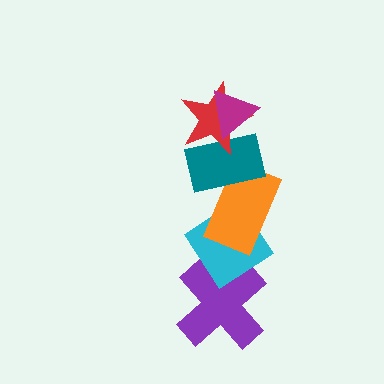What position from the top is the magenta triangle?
The magenta triangle is 1st from the top.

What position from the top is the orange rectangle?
The orange rectangle is 4th from the top.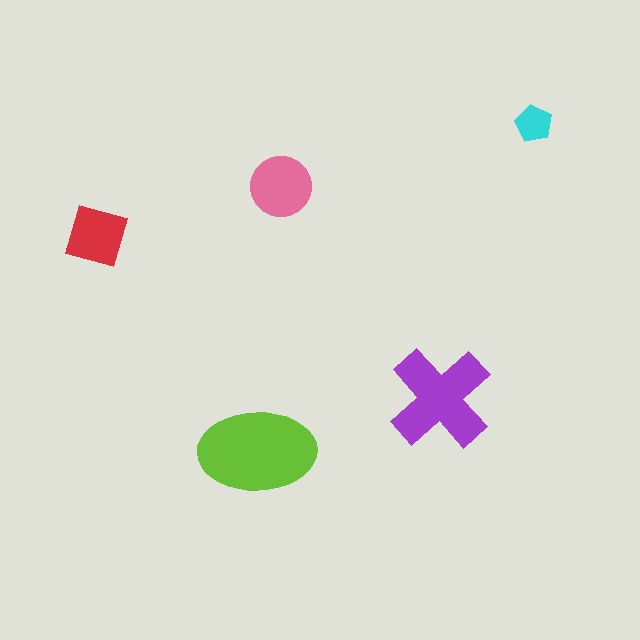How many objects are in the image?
There are 5 objects in the image.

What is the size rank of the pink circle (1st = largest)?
3rd.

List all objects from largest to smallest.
The lime ellipse, the purple cross, the pink circle, the red diamond, the cyan pentagon.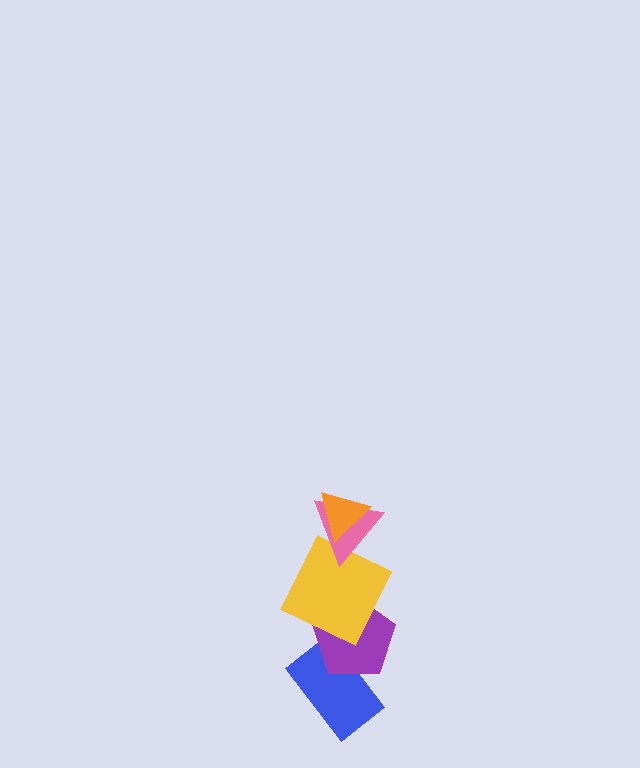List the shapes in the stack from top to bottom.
From top to bottom: the orange triangle, the pink triangle, the yellow square, the purple pentagon, the blue rectangle.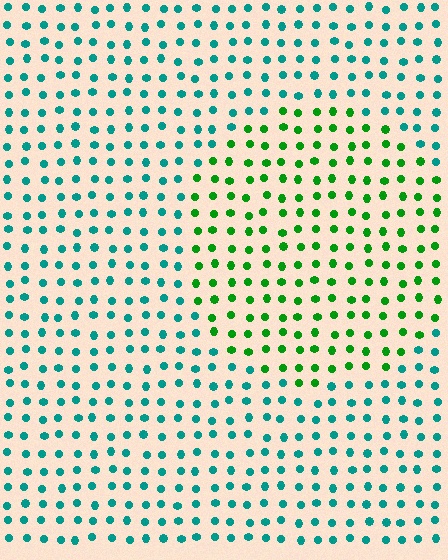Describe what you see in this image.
The image is filled with small teal elements in a uniform arrangement. A circle-shaped region is visible where the elements are tinted to a slightly different hue, forming a subtle color boundary.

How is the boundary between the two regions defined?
The boundary is defined purely by a slight shift in hue (about 49 degrees). Spacing, size, and orientation are identical on both sides.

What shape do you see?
I see a circle.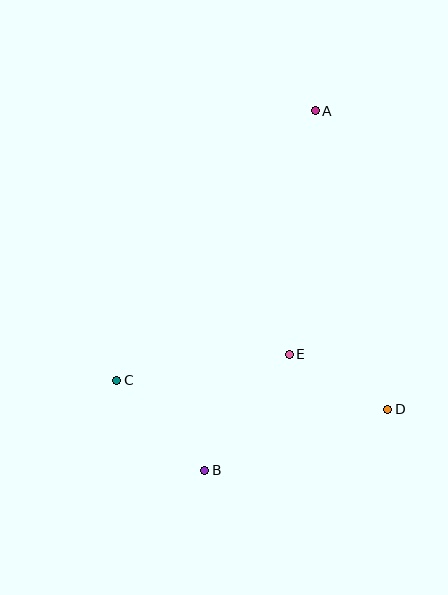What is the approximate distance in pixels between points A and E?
The distance between A and E is approximately 245 pixels.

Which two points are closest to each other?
Points D and E are closest to each other.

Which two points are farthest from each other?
Points A and B are farthest from each other.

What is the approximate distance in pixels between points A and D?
The distance between A and D is approximately 307 pixels.